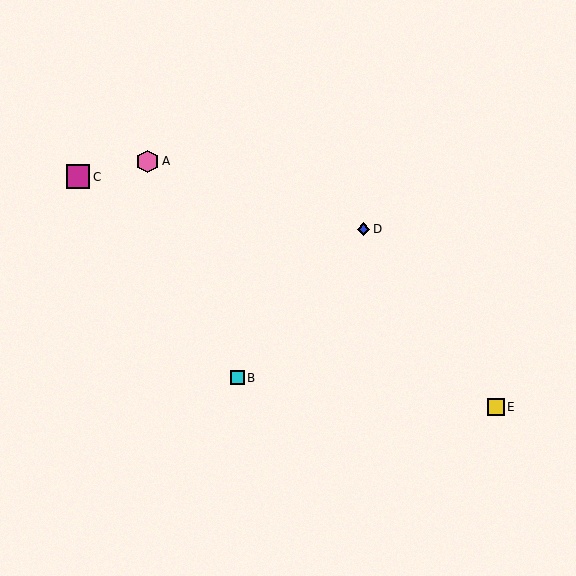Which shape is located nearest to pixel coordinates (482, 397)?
The yellow square (labeled E) at (496, 407) is nearest to that location.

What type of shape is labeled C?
Shape C is a magenta square.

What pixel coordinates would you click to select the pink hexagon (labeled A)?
Click at (148, 161) to select the pink hexagon A.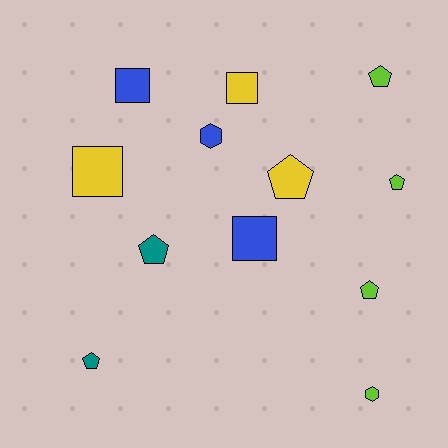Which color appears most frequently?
Lime, with 4 objects.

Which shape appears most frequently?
Pentagon, with 6 objects.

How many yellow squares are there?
There are 2 yellow squares.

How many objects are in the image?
There are 12 objects.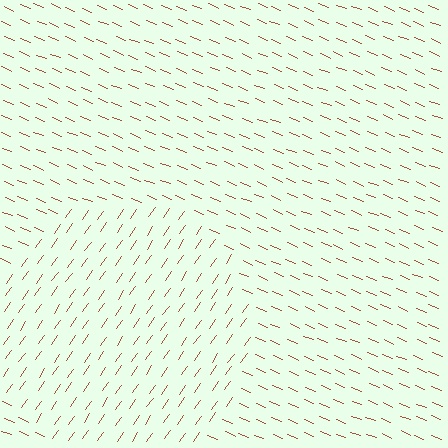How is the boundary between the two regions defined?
The boundary is defined purely by a change in line orientation (approximately 78 degrees difference). All lines are the same color and thickness.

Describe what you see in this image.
The image is filled with small brown line segments. A circle region in the image has lines oriented differently from the surrounding lines, creating a visible texture boundary.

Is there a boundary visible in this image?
Yes, there is a texture boundary formed by a change in line orientation.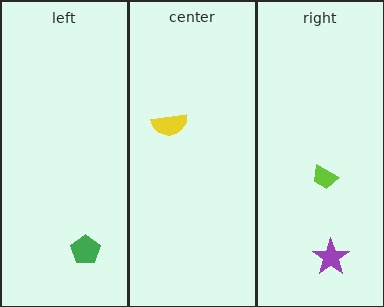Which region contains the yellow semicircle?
The center region.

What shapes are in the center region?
The yellow semicircle.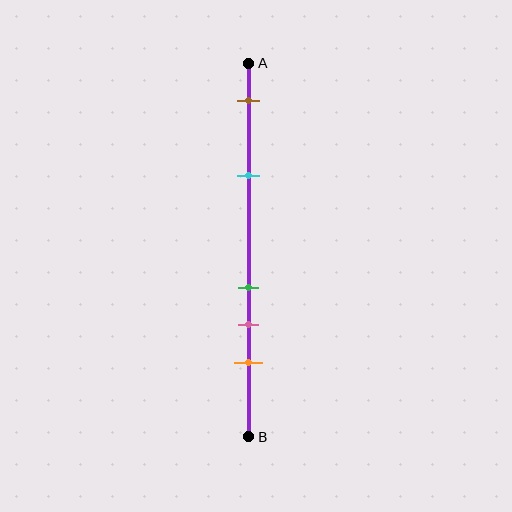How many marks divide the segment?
There are 5 marks dividing the segment.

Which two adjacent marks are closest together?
The green and pink marks are the closest adjacent pair.